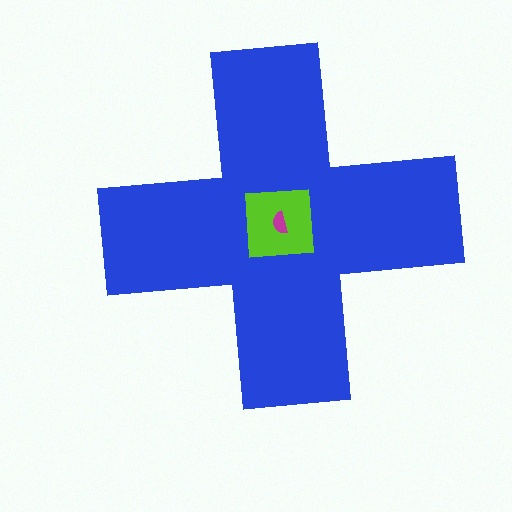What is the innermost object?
The magenta semicircle.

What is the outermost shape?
The blue cross.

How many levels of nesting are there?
3.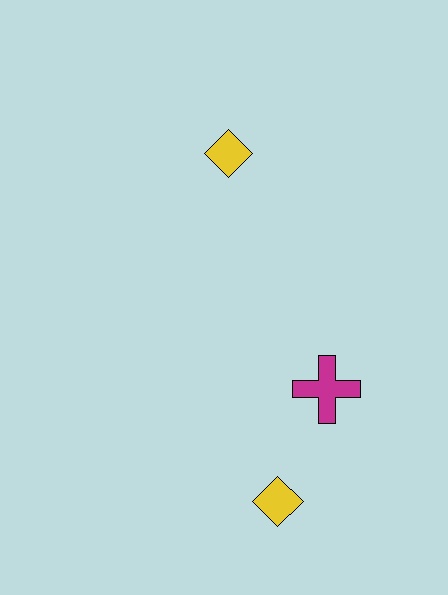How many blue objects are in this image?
There are no blue objects.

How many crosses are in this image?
There is 1 cross.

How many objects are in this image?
There are 3 objects.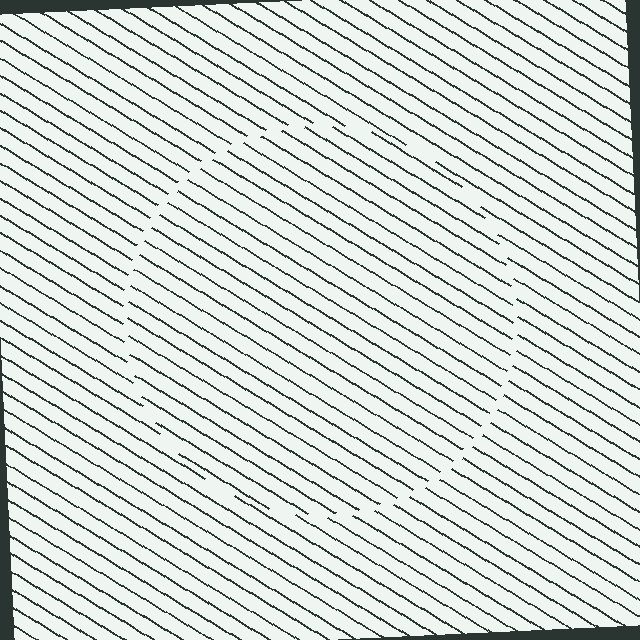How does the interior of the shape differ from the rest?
The interior of the shape contains the same grating, shifted by half a period — the contour is defined by the phase discontinuity where line-ends from the inner and outer gratings abut.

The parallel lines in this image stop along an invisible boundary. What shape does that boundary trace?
An illusory circle. The interior of the shape contains the same grating, shifted by half a period — the contour is defined by the phase discontinuity where line-ends from the inner and outer gratings abut.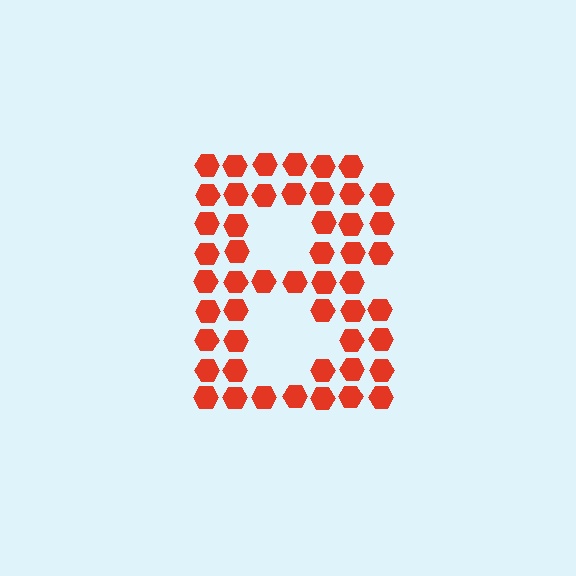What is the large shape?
The large shape is the letter B.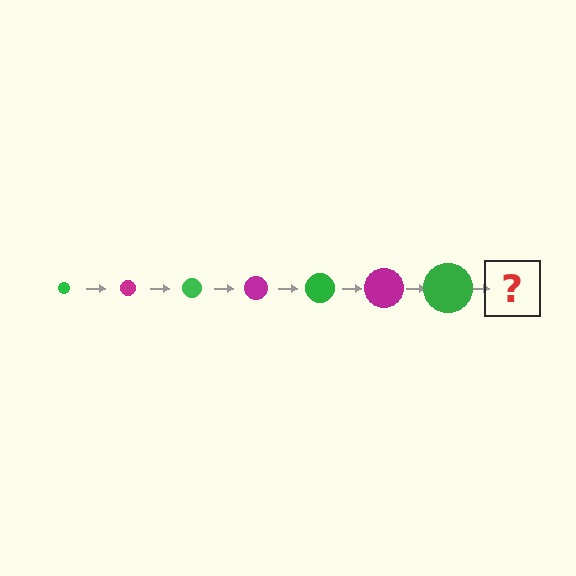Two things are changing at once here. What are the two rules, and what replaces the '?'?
The two rules are that the circle grows larger each step and the color cycles through green and magenta. The '?' should be a magenta circle, larger than the previous one.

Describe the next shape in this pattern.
It should be a magenta circle, larger than the previous one.